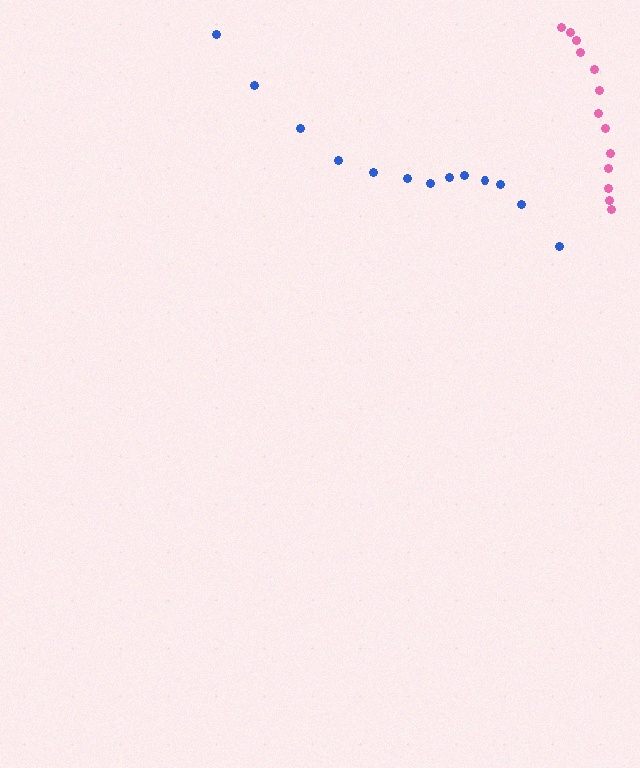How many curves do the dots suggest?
There are 2 distinct paths.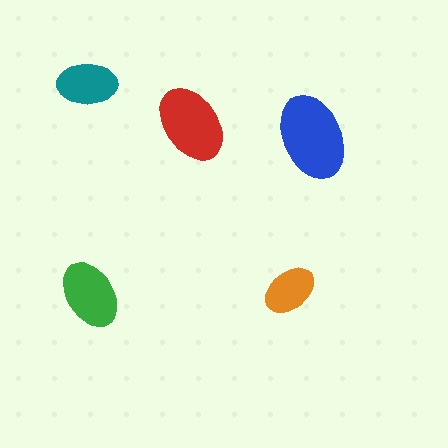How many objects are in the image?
There are 5 objects in the image.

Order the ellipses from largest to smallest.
the blue one, the red one, the green one, the teal one, the orange one.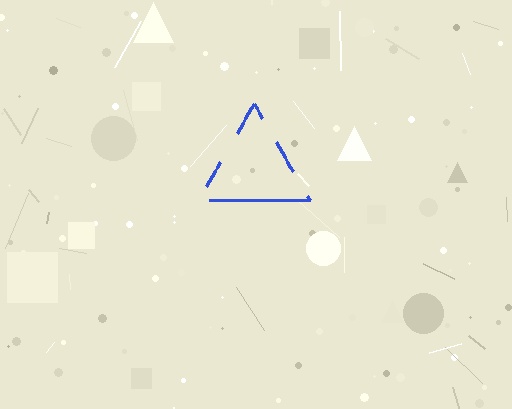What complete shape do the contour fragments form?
The contour fragments form a triangle.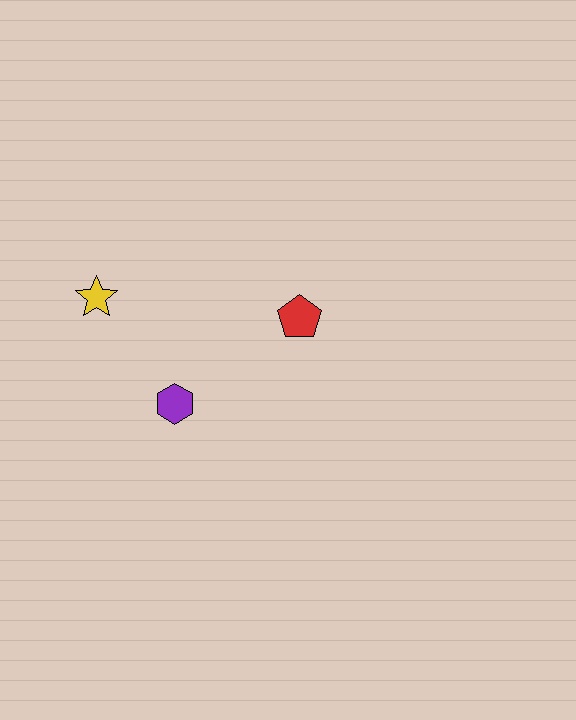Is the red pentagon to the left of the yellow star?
No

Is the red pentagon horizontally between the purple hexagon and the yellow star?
No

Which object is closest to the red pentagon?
The purple hexagon is closest to the red pentagon.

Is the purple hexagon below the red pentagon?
Yes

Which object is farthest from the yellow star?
The red pentagon is farthest from the yellow star.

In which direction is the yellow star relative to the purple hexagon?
The yellow star is above the purple hexagon.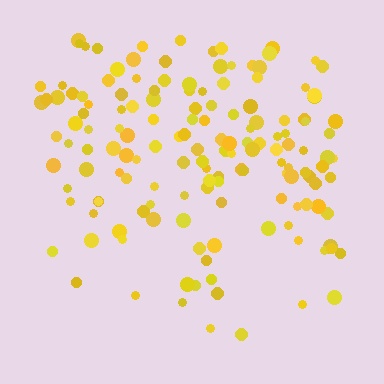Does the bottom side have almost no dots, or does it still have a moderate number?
Still a moderate number, just noticeably fewer than the top.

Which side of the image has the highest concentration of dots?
The top.